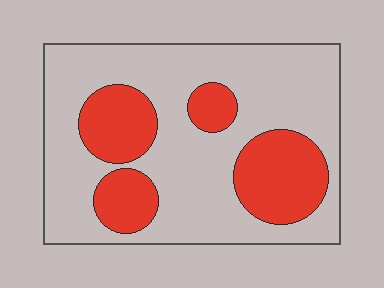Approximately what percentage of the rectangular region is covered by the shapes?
Approximately 30%.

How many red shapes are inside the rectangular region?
4.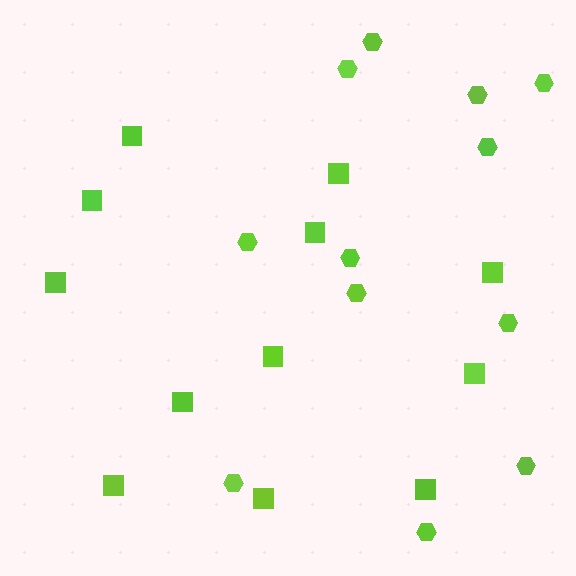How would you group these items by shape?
There are 2 groups: one group of squares (12) and one group of hexagons (12).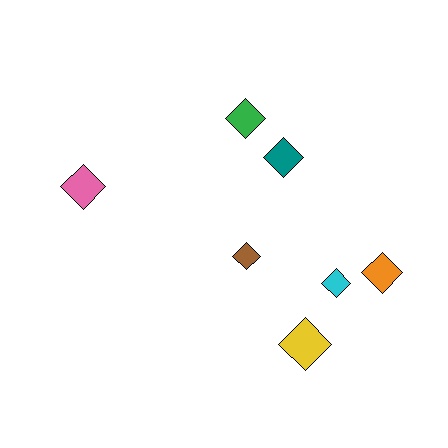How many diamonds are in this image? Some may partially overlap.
There are 7 diamonds.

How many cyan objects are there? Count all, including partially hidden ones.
There is 1 cyan object.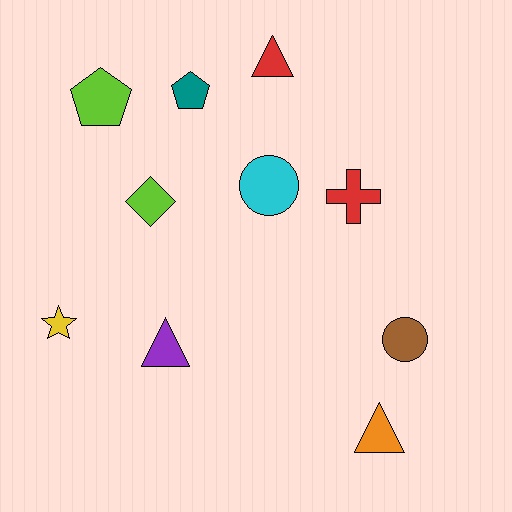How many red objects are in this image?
There are 2 red objects.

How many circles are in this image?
There are 2 circles.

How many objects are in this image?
There are 10 objects.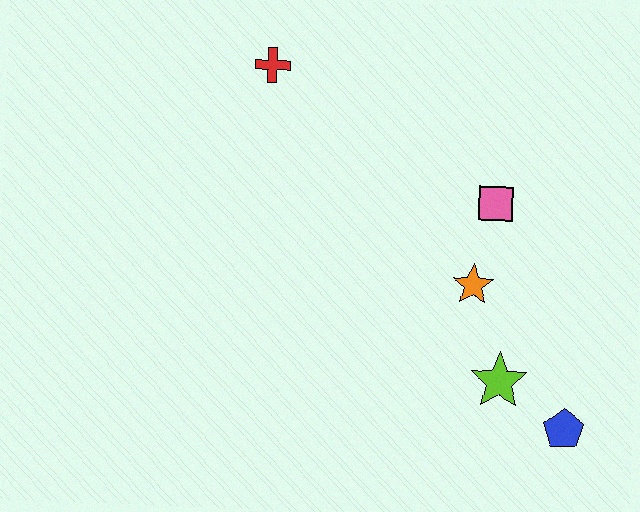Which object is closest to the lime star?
The blue pentagon is closest to the lime star.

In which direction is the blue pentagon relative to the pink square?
The blue pentagon is below the pink square.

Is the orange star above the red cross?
No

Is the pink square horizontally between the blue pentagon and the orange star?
Yes